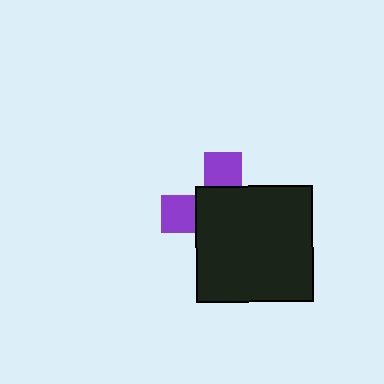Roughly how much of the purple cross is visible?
A small part of it is visible (roughly 32%).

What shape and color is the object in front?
The object in front is a black square.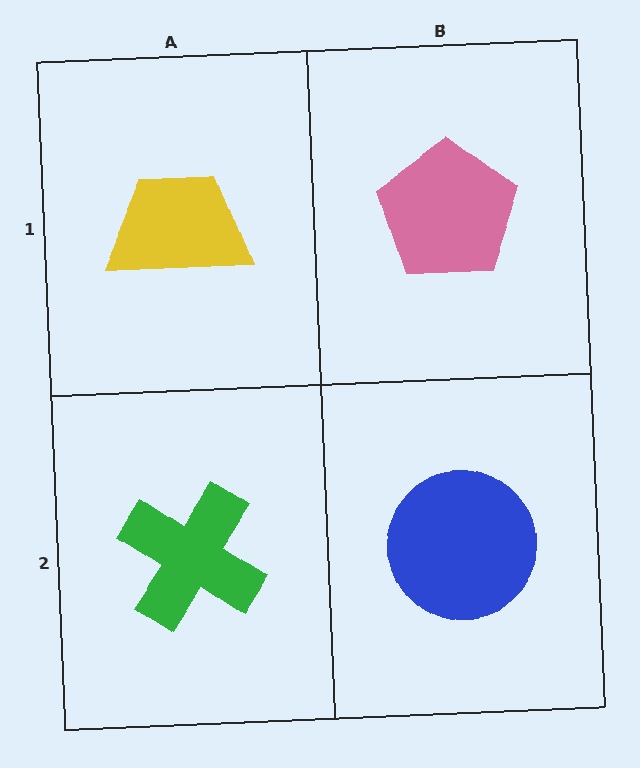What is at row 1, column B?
A pink pentagon.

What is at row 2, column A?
A green cross.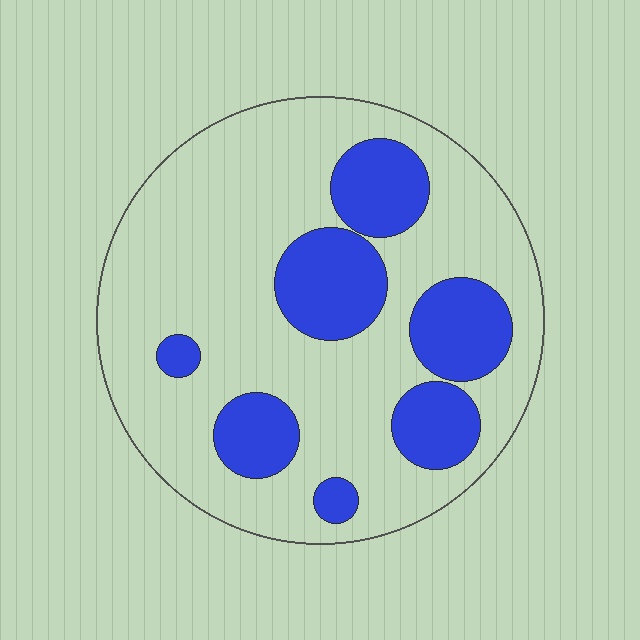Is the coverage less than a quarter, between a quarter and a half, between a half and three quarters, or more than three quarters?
Between a quarter and a half.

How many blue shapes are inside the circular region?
7.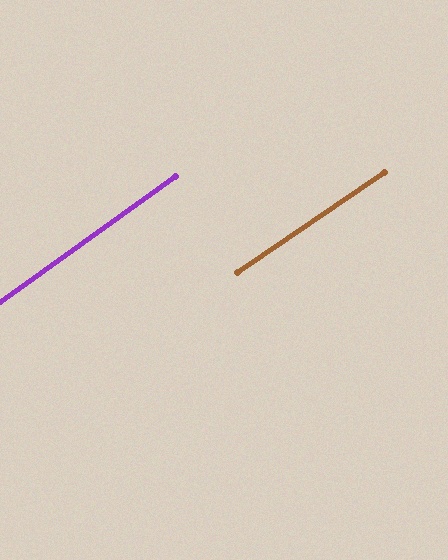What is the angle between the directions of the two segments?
Approximately 2 degrees.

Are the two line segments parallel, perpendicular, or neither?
Parallel — their directions differ by only 1.6°.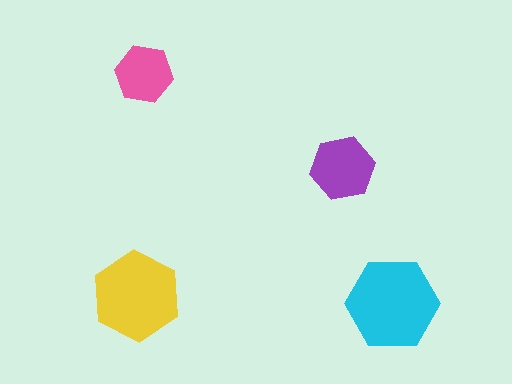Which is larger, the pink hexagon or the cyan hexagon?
The cyan one.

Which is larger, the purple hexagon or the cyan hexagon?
The cyan one.